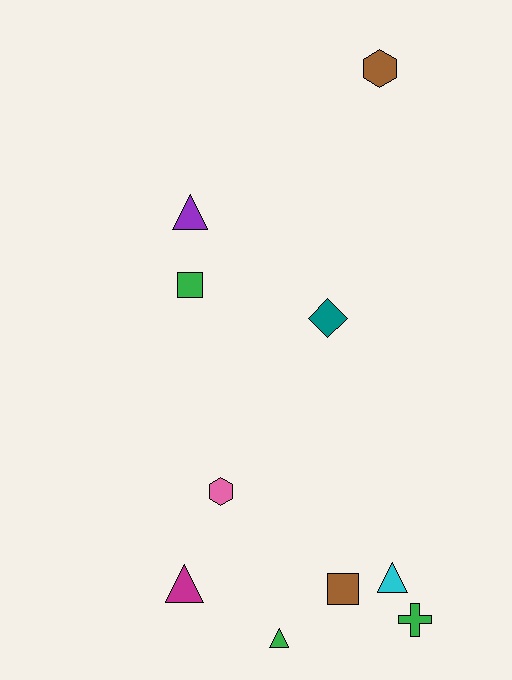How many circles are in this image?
There are no circles.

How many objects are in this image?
There are 10 objects.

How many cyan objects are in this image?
There is 1 cyan object.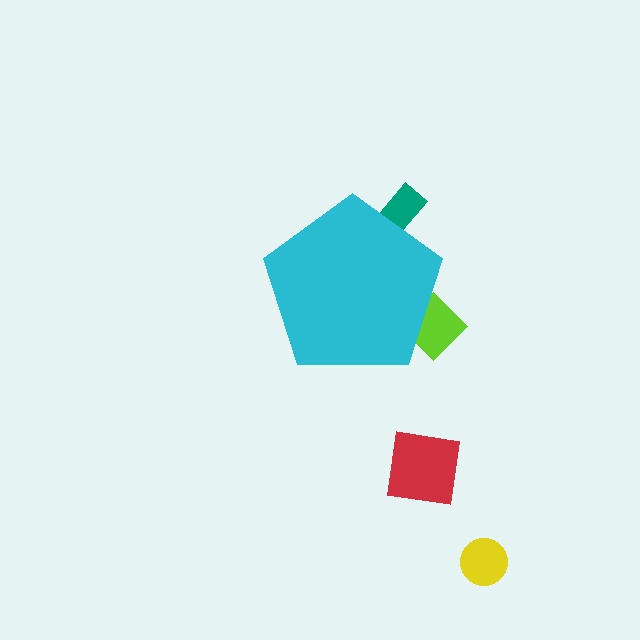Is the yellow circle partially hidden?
No, the yellow circle is fully visible.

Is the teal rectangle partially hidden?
Yes, the teal rectangle is partially hidden behind the cyan pentagon.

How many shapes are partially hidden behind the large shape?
2 shapes are partially hidden.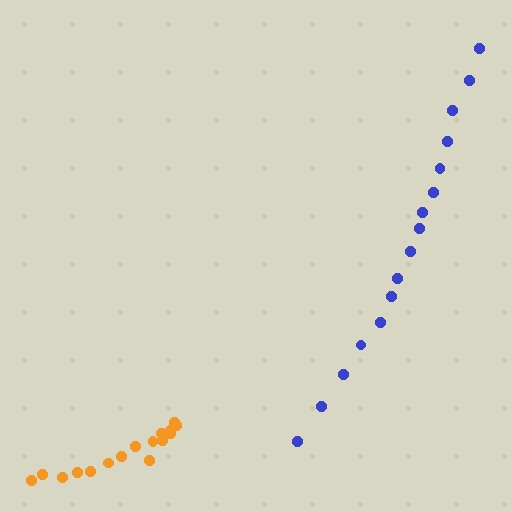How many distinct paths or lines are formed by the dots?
There are 2 distinct paths.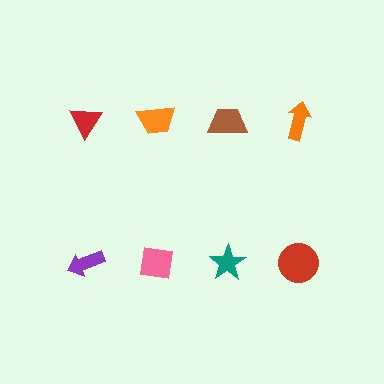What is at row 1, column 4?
An orange arrow.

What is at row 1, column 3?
A brown trapezoid.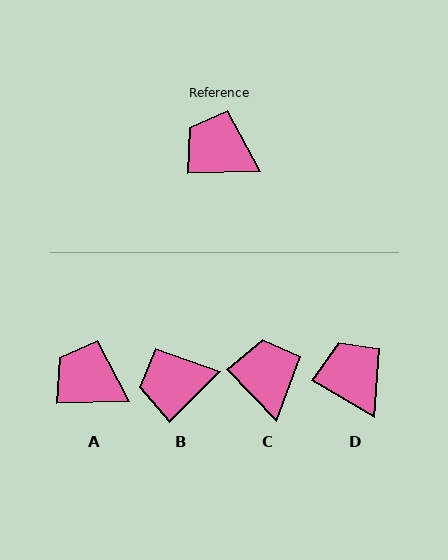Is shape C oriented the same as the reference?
No, it is off by about 47 degrees.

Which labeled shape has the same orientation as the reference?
A.